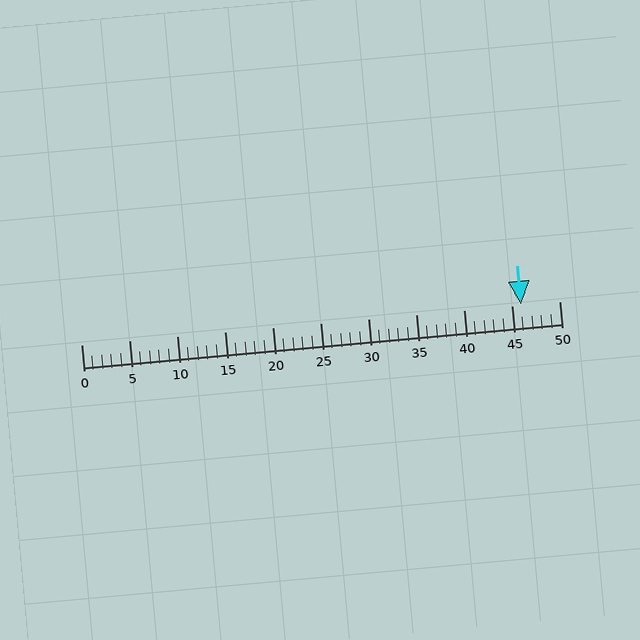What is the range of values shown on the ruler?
The ruler shows values from 0 to 50.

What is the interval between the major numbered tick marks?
The major tick marks are spaced 5 units apart.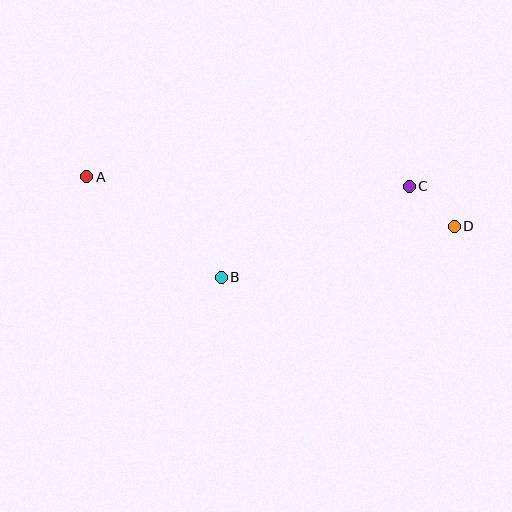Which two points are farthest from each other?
Points A and D are farthest from each other.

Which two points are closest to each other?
Points C and D are closest to each other.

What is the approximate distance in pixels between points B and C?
The distance between B and C is approximately 209 pixels.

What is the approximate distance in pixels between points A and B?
The distance between A and B is approximately 168 pixels.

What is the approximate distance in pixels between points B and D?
The distance between B and D is approximately 238 pixels.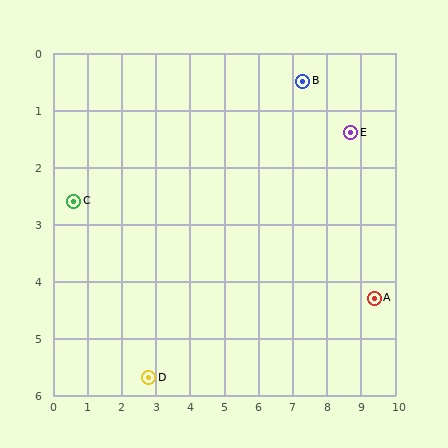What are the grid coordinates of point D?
Point D is at approximately (2.8, 5.7).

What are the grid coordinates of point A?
Point A is at approximately (9.4, 4.3).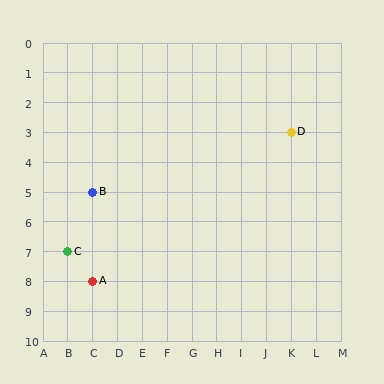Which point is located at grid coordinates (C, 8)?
Point A is at (C, 8).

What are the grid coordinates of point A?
Point A is at grid coordinates (C, 8).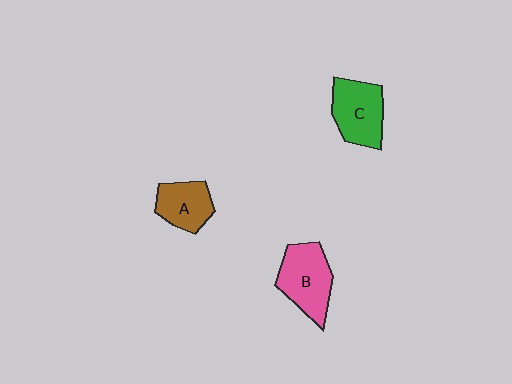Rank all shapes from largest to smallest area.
From largest to smallest: B (pink), C (green), A (brown).